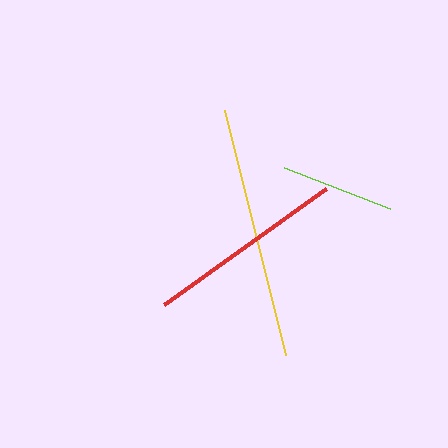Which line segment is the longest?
The yellow line is the longest at approximately 252 pixels.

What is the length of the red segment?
The red segment is approximately 199 pixels long.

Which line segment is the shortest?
The lime line is the shortest at approximately 114 pixels.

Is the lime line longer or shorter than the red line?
The red line is longer than the lime line.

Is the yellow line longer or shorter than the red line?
The yellow line is longer than the red line.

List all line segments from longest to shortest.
From longest to shortest: yellow, red, lime.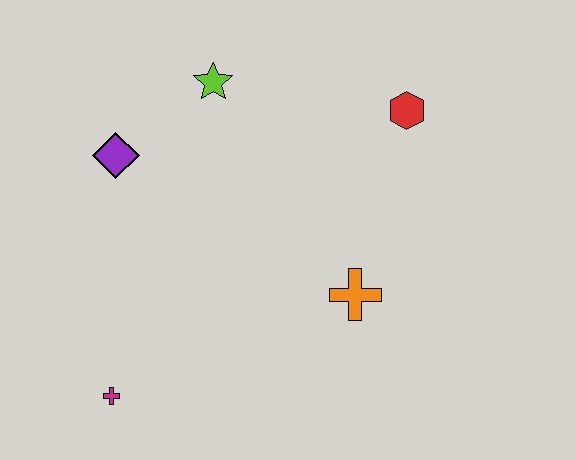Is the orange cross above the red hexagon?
No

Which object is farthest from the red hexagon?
The magenta cross is farthest from the red hexagon.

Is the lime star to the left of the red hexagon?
Yes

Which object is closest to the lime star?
The purple diamond is closest to the lime star.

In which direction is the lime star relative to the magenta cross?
The lime star is above the magenta cross.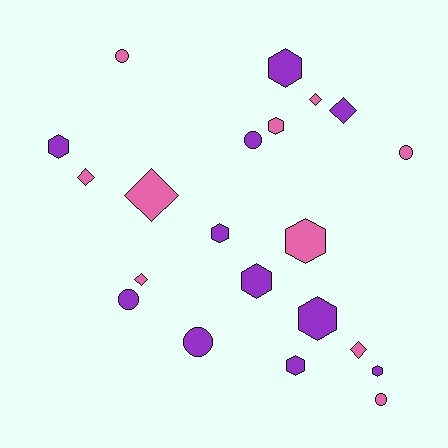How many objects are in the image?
There are 21 objects.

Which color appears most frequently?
Purple, with 11 objects.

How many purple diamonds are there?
There is 1 purple diamond.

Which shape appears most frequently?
Hexagon, with 9 objects.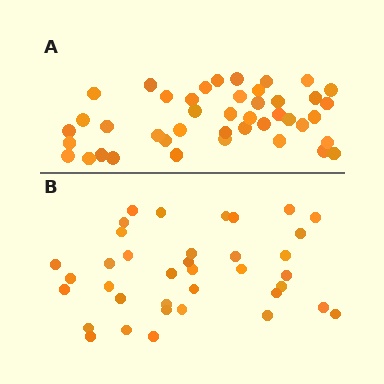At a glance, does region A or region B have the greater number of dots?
Region A (the top region) has more dots.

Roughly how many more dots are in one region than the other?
Region A has about 6 more dots than region B.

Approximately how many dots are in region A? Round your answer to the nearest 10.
About 40 dots. (The exact count is 43, which rounds to 40.)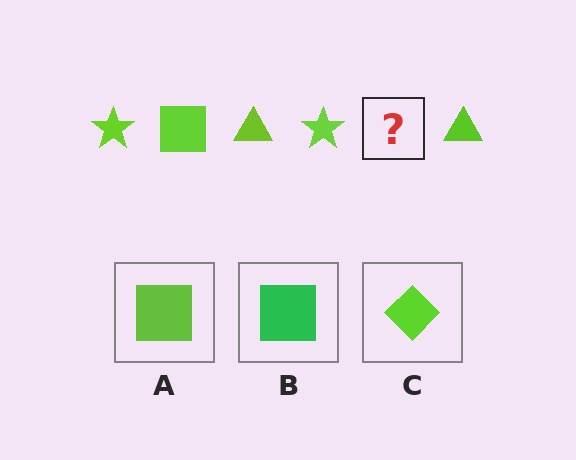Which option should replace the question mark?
Option A.